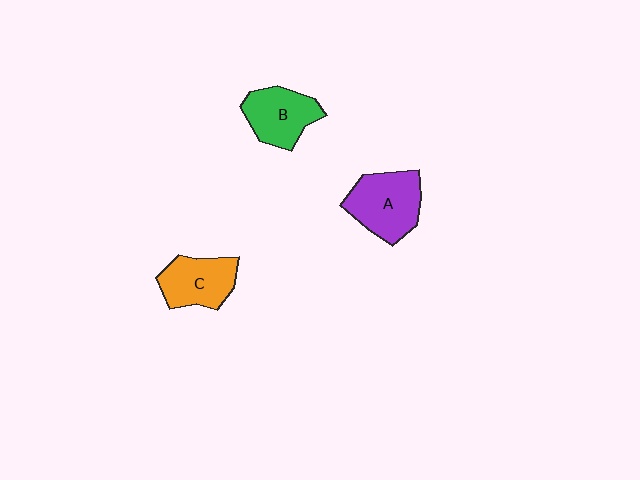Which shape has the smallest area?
Shape B (green).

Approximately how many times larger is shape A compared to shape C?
Approximately 1.2 times.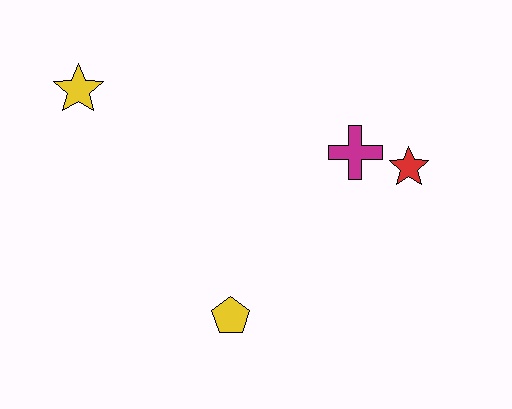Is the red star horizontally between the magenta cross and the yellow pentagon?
No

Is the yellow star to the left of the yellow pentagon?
Yes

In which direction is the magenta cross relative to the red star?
The magenta cross is to the left of the red star.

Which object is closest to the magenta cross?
The red star is closest to the magenta cross.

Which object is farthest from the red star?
The yellow star is farthest from the red star.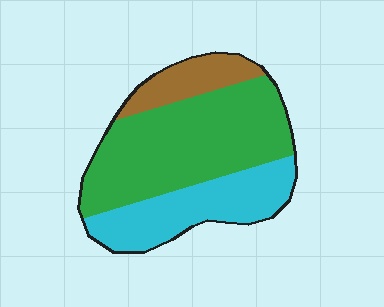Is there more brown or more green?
Green.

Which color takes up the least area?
Brown, at roughly 15%.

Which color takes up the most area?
Green, at roughly 55%.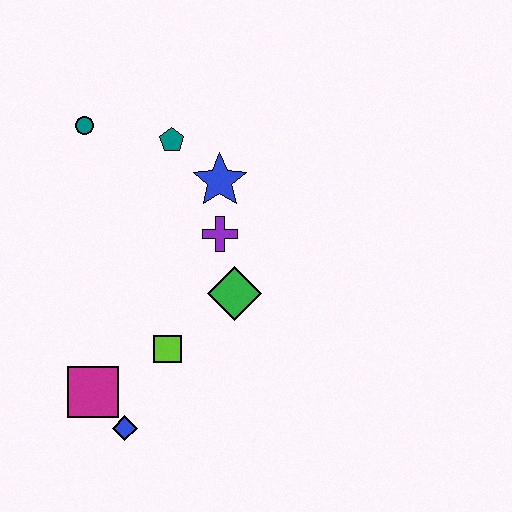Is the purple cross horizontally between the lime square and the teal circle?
No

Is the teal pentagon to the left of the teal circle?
No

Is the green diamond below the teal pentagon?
Yes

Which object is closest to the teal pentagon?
The blue star is closest to the teal pentagon.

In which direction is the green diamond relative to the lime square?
The green diamond is to the right of the lime square.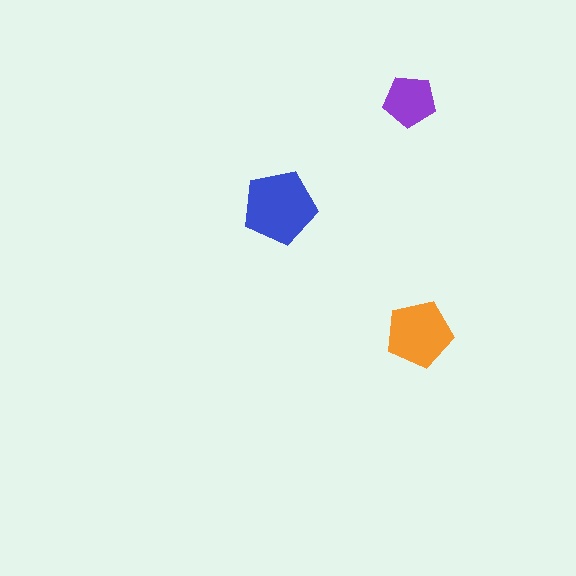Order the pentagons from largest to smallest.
the blue one, the orange one, the purple one.